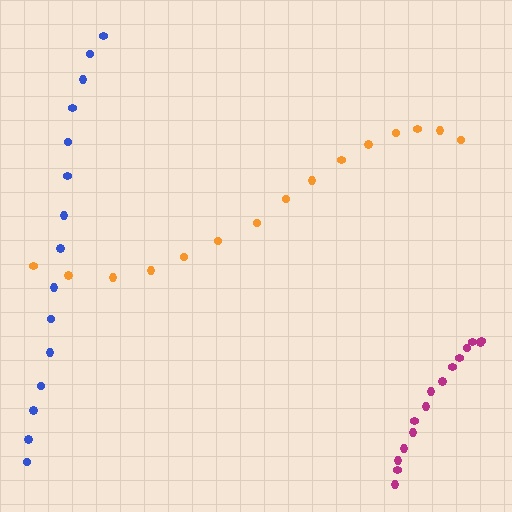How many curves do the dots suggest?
There are 3 distinct paths.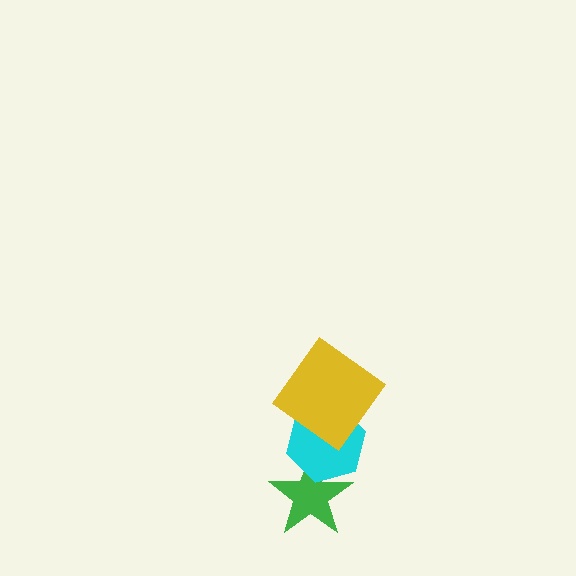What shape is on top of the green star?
The cyan hexagon is on top of the green star.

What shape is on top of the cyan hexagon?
The yellow diamond is on top of the cyan hexagon.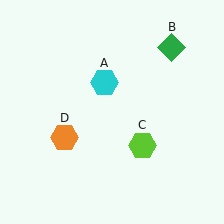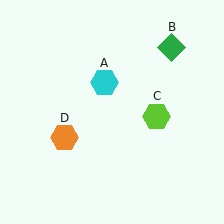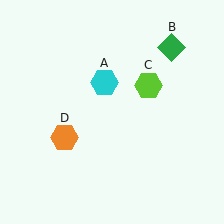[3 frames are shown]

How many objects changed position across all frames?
1 object changed position: lime hexagon (object C).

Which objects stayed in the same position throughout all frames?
Cyan hexagon (object A) and green diamond (object B) and orange hexagon (object D) remained stationary.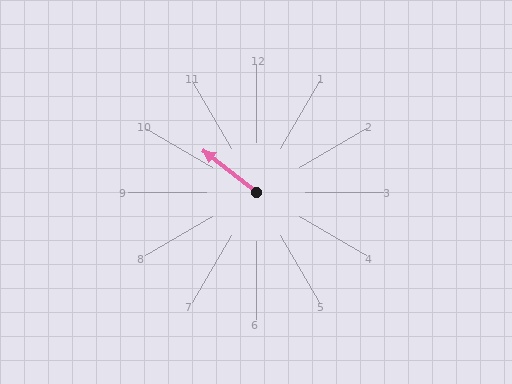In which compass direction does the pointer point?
Northwest.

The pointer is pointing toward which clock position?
Roughly 10 o'clock.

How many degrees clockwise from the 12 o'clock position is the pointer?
Approximately 308 degrees.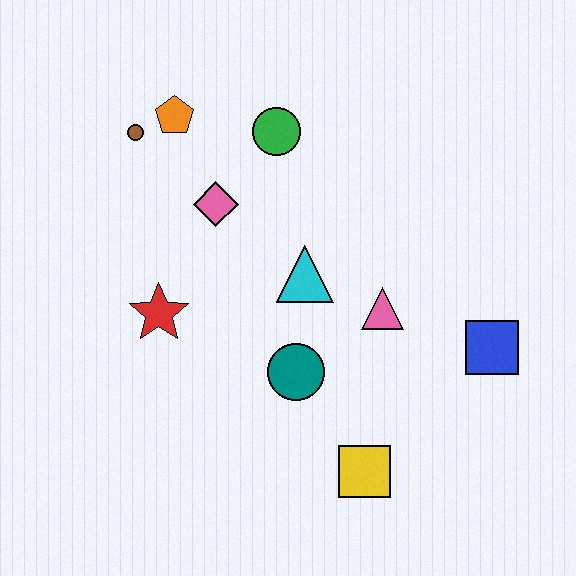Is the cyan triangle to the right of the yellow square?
No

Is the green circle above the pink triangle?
Yes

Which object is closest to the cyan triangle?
The pink triangle is closest to the cyan triangle.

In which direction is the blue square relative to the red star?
The blue square is to the right of the red star.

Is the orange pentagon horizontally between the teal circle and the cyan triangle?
No